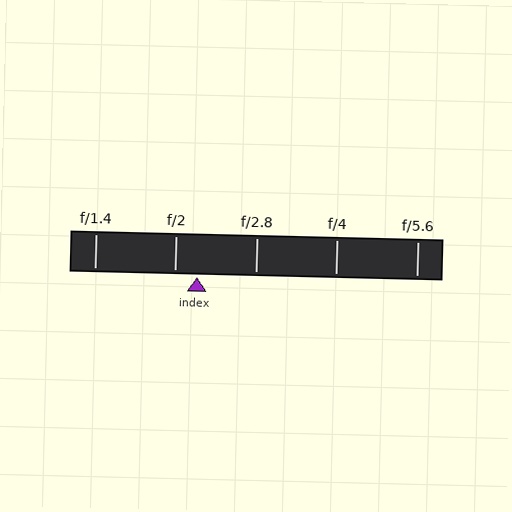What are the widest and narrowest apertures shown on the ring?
The widest aperture shown is f/1.4 and the narrowest is f/5.6.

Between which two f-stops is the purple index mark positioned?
The index mark is between f/2 and f/2.8.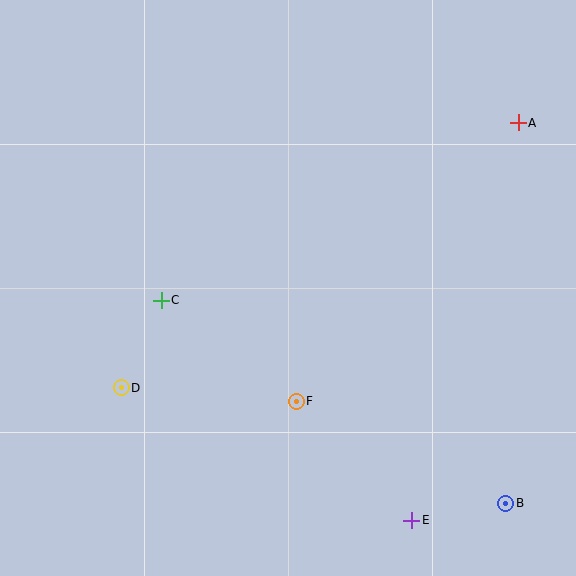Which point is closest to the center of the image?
Point F at (296, 401) is closest to the center.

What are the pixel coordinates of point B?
Point B is at (506, 503).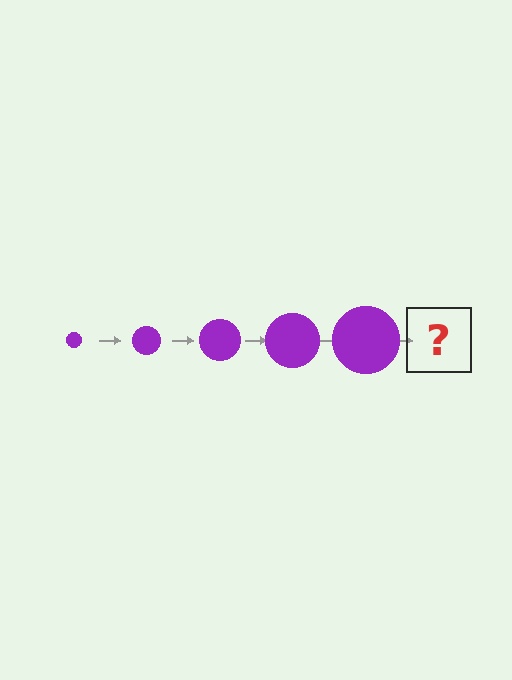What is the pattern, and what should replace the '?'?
The pattern is that the circle gets progressively larger each step. The '?' should be a purple circle, larger than the previous one.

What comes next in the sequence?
The next element should be a purple circle, larger than the previous one.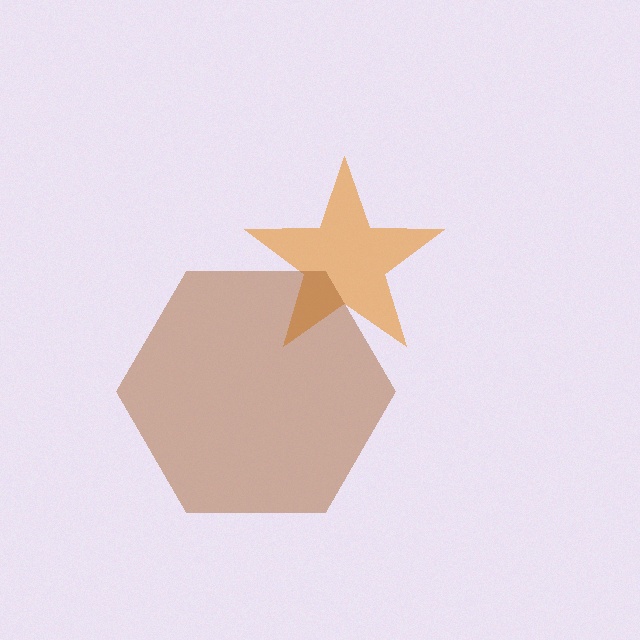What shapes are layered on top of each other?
The layered shapes are: an orange star, a brown hexagon.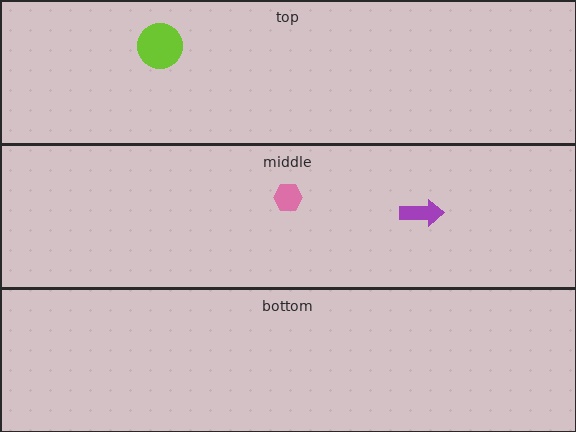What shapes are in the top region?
The lime circle.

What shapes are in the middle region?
The pink hexagon, the purple arrow.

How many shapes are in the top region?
1.